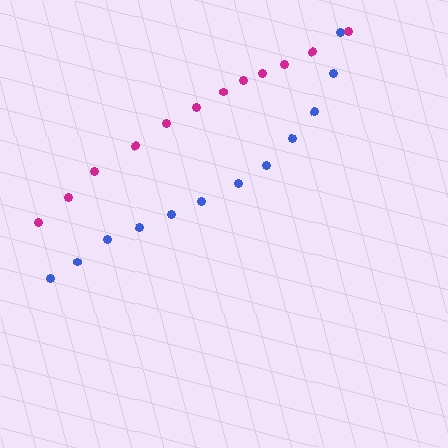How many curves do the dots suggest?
There are 2 distinct paths.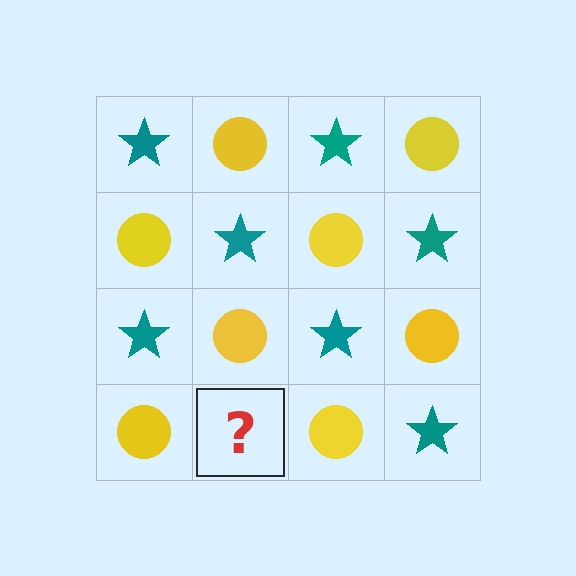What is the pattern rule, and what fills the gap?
The rule is that it alternates teal star and yellow circle in a checkerboard pattern. The gap should be filled with a teal star.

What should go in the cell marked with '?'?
The missing cell should contain a teal star.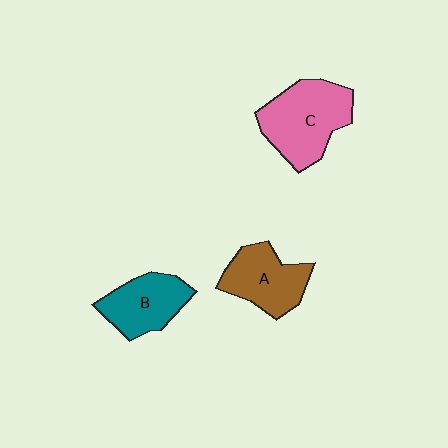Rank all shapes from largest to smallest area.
From largest to smallest: C (pink), A (brown), B (teal).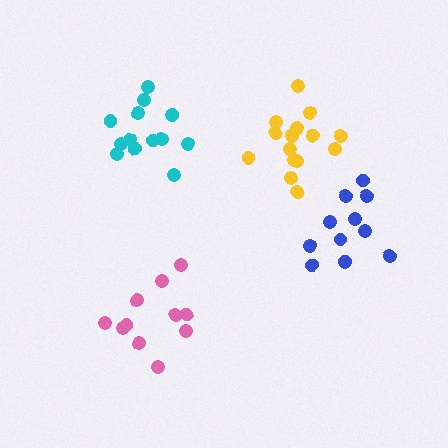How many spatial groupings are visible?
There are 4 spatial groupings.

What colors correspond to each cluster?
The clusters are colored: yellow, pink, cyan, blue.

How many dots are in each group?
Group 1: 15 dots, Group 2: 11 dots, Group 3: 14 dots, Group 4: 12 dots (52 total).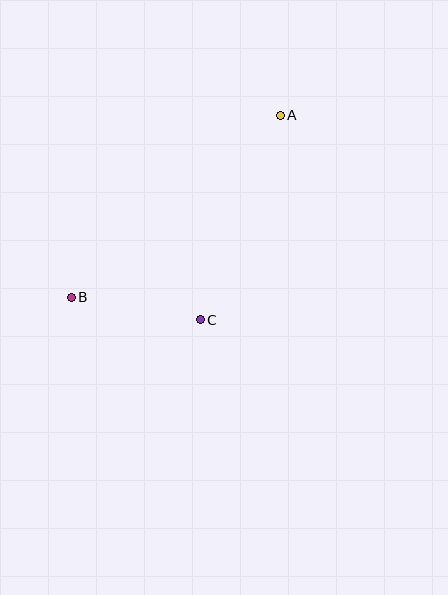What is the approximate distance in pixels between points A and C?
The distance between A and C is approximately 220 pixels.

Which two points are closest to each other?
Points B and C are closest to each other.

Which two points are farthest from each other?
Points A and B are farthest from each other.